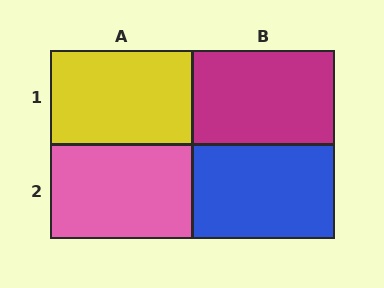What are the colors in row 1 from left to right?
Yellow, magenta.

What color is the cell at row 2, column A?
Pink.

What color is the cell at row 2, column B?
Blue.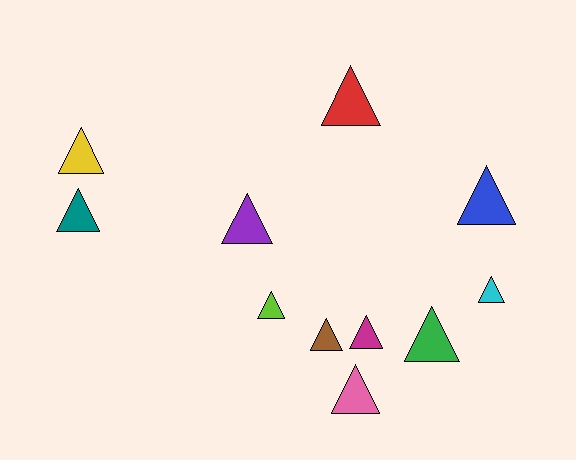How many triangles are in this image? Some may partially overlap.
There are 11 triangles.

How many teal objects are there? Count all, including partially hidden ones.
There is 1 teal object.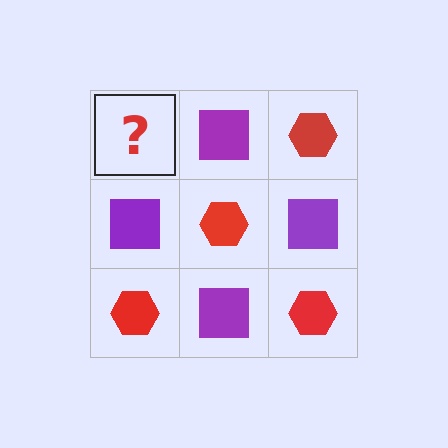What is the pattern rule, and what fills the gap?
The rule is that it alternates red hexagon and purple square in a checkerboard pattern. The gap should be filled with a red hexagon.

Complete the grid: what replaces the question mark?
The question mark should be replaced with a red hexagon.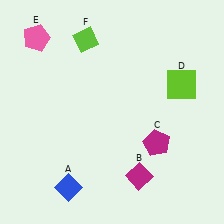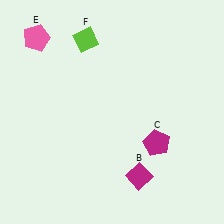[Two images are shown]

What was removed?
The blue diamond (A), the lime square (D) were removed in Image 2.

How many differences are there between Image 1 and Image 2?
There are 2 differences between the two images.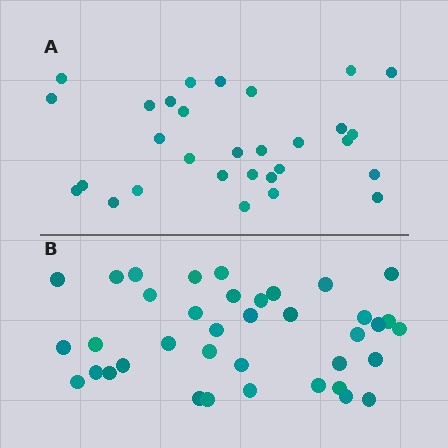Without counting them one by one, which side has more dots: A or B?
Region B (the bottom region) has more dots.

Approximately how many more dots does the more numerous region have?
Region B has roughly 8 or so more dots than region A.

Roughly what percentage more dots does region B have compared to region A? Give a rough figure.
About 25% more.